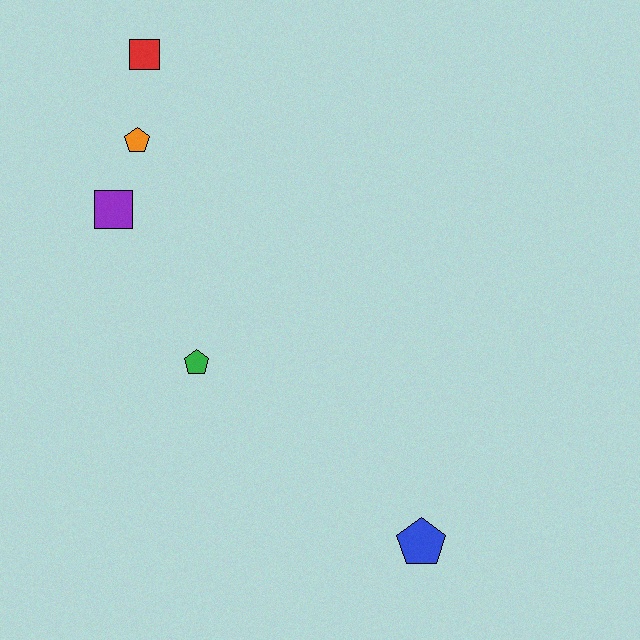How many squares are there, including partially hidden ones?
There are 2 squares.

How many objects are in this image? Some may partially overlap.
There are 5 objects.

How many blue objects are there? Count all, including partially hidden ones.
There is 1 blue object.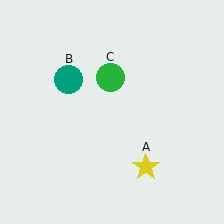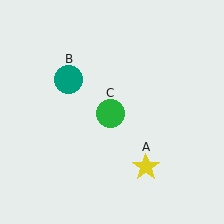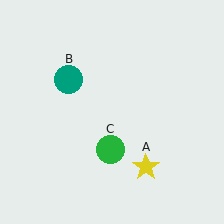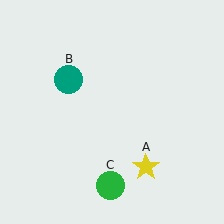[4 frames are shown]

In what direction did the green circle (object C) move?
The green circle (object C) moved down.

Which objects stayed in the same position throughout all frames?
Yellow star (object A) and teal circle (object B) remained stationary.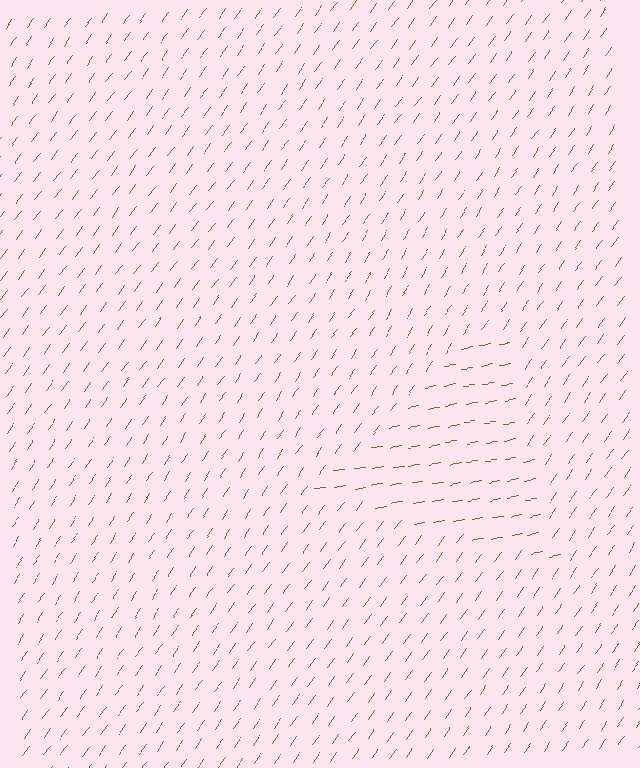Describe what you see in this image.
The image is filled with small brown line segments. A triangle region in the image has lines oriented differently from the surrounding lines, creating a visible texture boundary.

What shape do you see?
I see a triangle.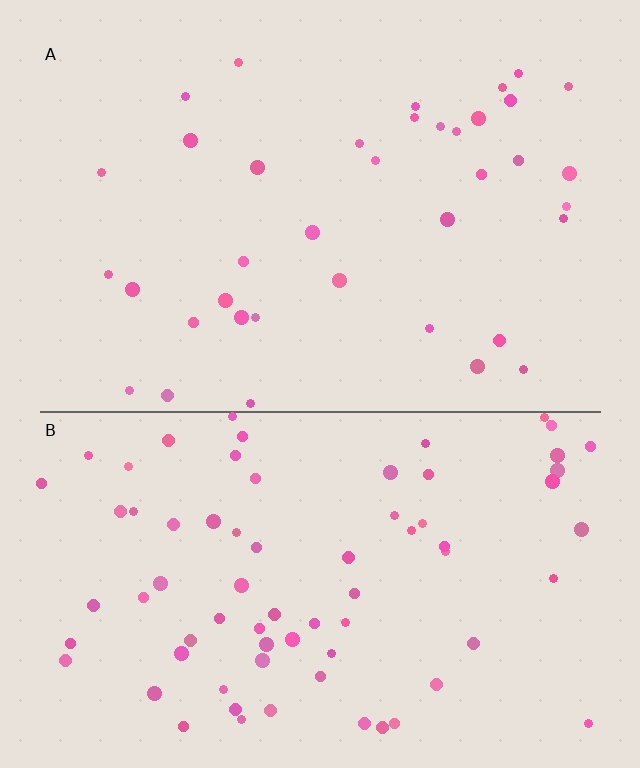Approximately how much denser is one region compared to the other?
Approximately 1.9× — region B over region A.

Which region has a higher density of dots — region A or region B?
B (the bottom).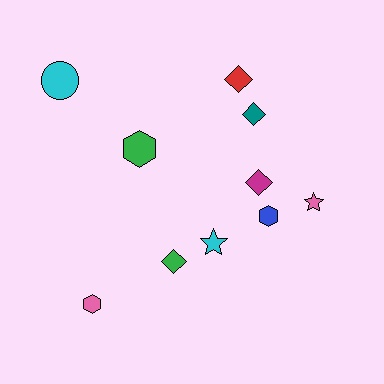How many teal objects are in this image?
There is 1 teal object.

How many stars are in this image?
There are 2 stars.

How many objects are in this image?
There are 10 objects.